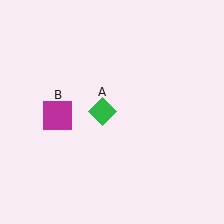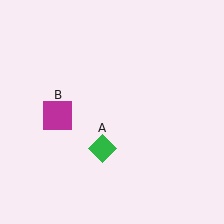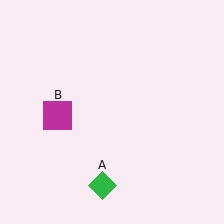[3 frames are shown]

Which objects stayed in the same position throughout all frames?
Magenta square (object B) remained stationary.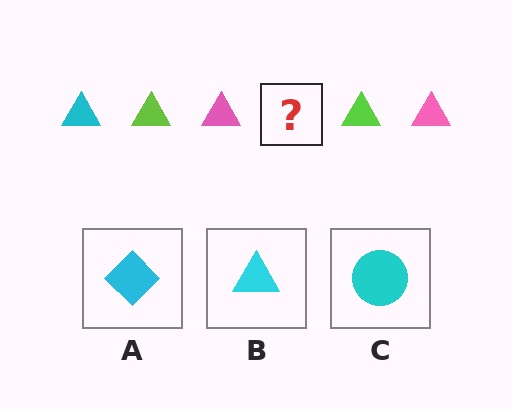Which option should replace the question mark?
Option B.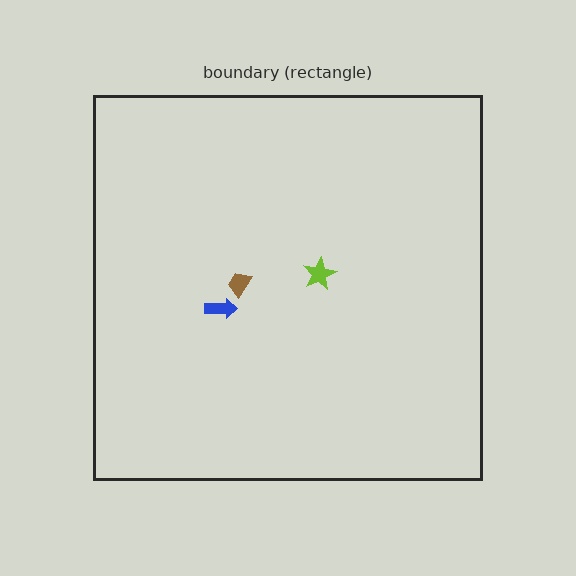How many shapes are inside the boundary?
3 inside, 0 outside.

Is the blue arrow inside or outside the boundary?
Inside.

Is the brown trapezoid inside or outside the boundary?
Inside.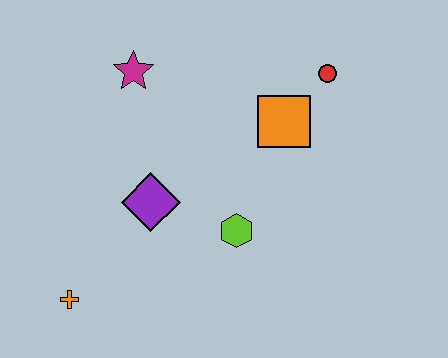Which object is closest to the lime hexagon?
The purple diamond is closest to the lime hexagon.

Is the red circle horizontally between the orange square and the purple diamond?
No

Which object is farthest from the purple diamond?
The red circle is farthest from the purple diamond.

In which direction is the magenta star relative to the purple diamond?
The magenta star is above the purple diamond.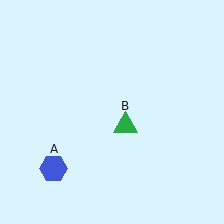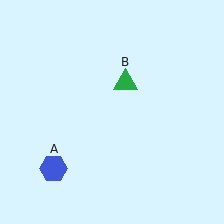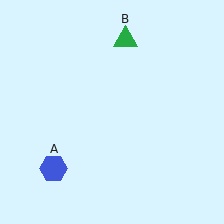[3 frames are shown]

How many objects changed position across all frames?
1 object changed position: green triangle (object B).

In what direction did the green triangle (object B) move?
The green triangle (object B) moved up.